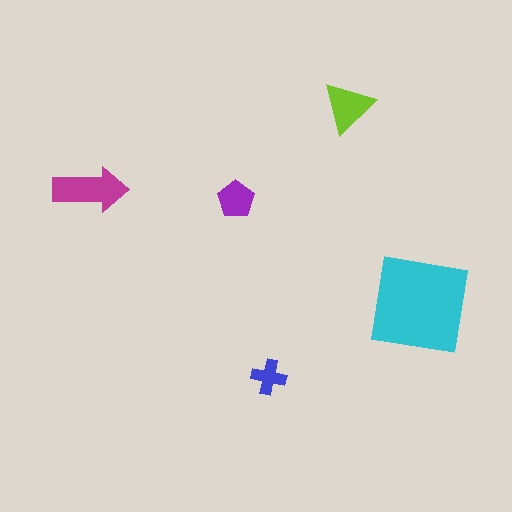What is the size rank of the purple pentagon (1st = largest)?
4th.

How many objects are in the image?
There are 5 objects in the image.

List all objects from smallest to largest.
The blue cross, the purple pentagon, the lime triangle, the magenta arrow, the cyan square.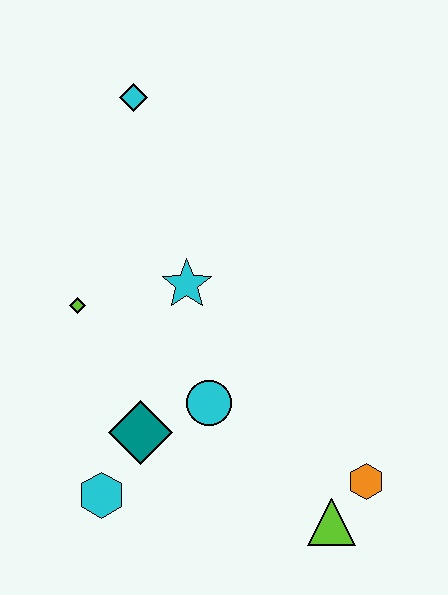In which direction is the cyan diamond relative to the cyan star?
The cyan diamond is above the cyan star.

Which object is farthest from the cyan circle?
The cyan diamond is farthest from the cyan circle.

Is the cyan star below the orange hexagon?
No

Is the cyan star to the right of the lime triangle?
No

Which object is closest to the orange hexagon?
The lime triangle is closest to the orange hexagon.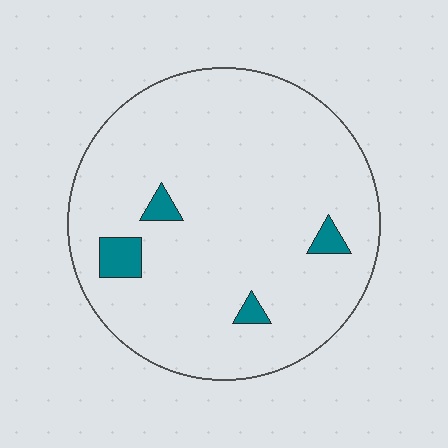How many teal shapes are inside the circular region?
4.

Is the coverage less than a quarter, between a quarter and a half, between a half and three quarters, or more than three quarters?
Less than a quarter.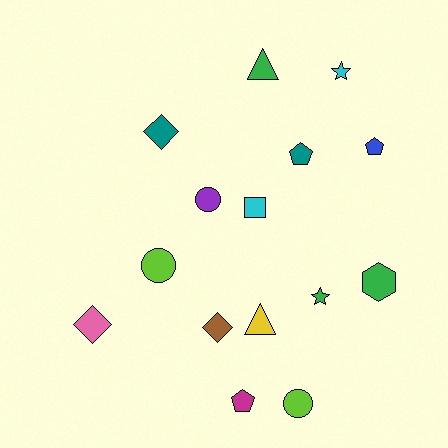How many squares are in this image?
There is 1 square.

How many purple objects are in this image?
There is 1 purple object.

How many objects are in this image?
There are 15 objects.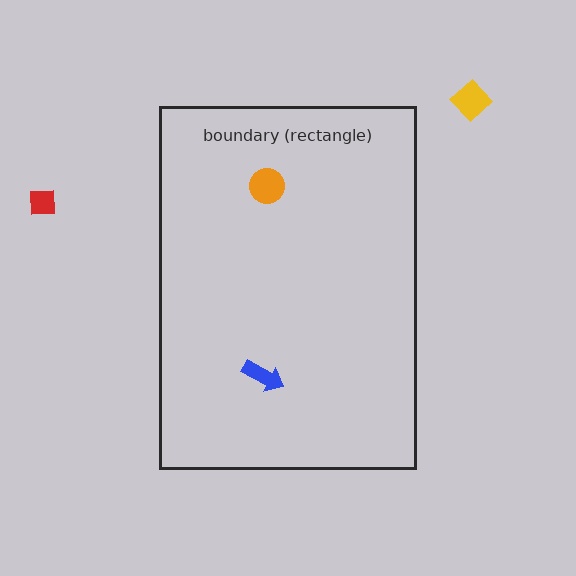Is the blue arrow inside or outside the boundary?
Inside.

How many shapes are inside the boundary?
2 inside, 2 outside.